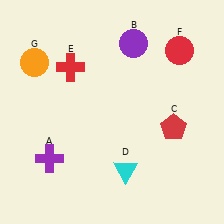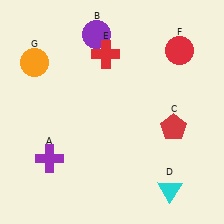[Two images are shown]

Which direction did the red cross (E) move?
The red cross (E) moved right.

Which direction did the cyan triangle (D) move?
The cyan triangle (D) moved right.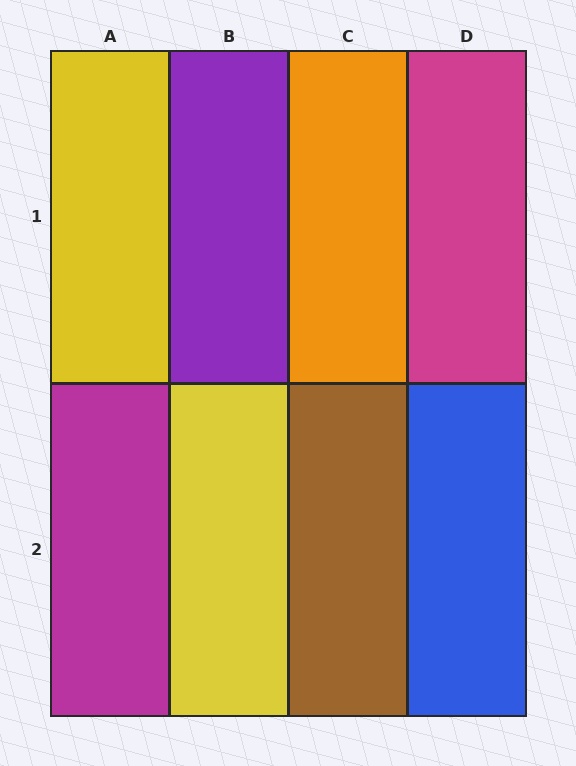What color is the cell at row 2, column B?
Yellow.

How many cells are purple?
1 cell is purple.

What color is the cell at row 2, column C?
Brown.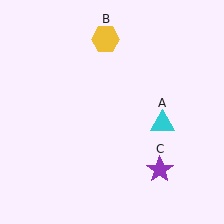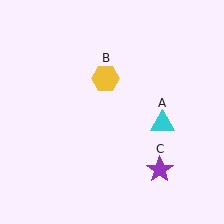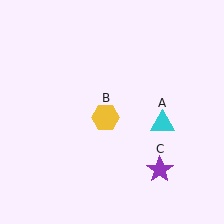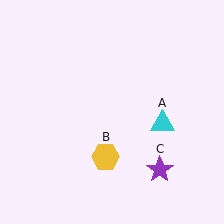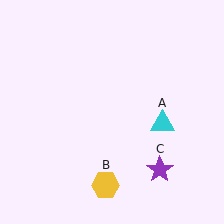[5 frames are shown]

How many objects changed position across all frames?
1 object changed position: yellow hexagon (object B).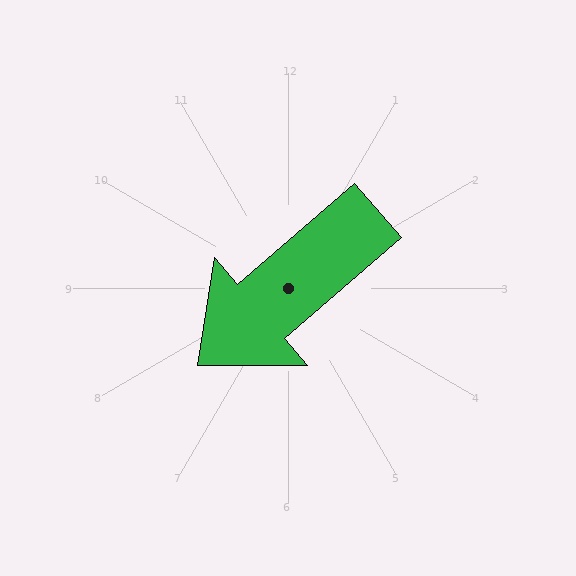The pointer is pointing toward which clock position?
Roughly 8 o'clock.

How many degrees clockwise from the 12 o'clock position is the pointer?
Approximately 229 degrees.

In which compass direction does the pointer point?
Southwest.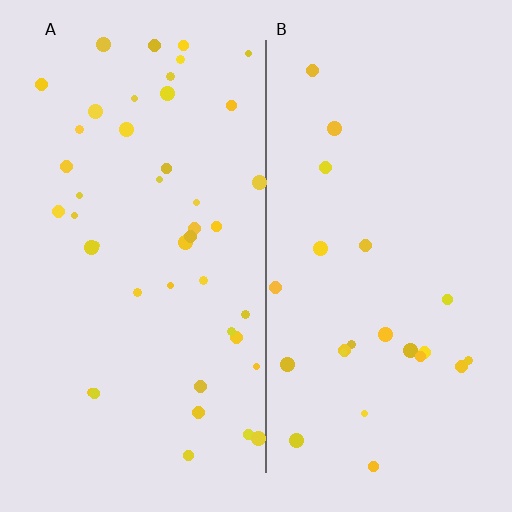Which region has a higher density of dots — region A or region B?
A (the left).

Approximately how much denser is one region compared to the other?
Approximately 1.9× — region A over region B.